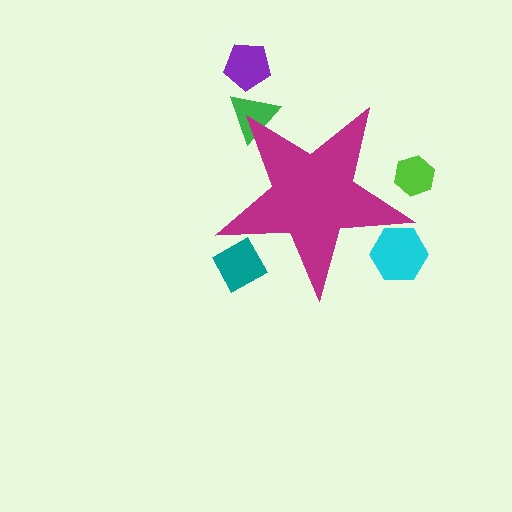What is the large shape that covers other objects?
A magenta star.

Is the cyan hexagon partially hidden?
Yes, the cyan hexagon is partially hidden behind the magenta star.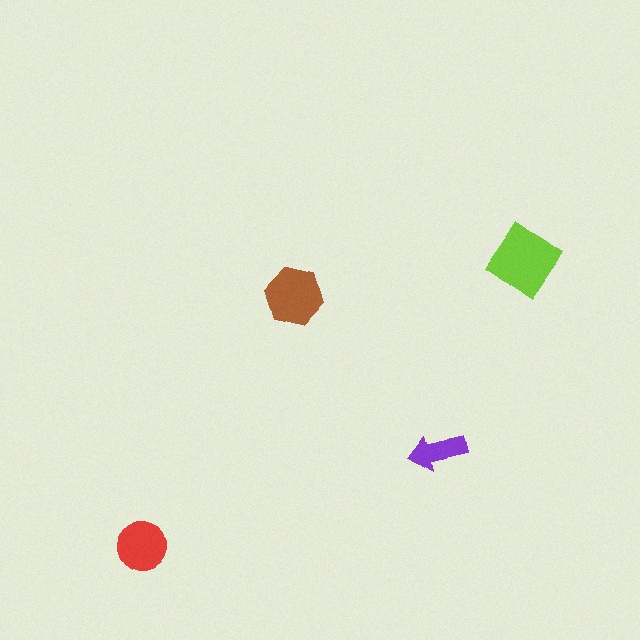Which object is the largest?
The lime diamond.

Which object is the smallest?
The purple arrow.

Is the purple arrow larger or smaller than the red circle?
Smaller.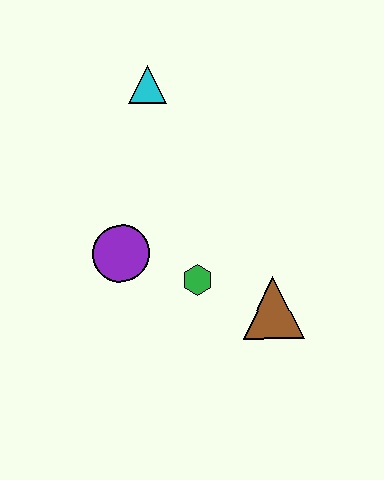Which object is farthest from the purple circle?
The cyan triangle is farthest from the purple circle.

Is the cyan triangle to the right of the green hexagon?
No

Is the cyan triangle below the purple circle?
No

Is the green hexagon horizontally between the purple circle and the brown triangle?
Yes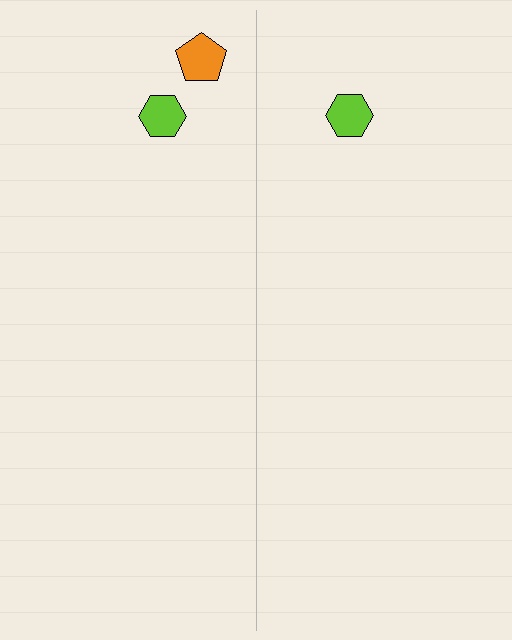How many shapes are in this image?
There are 3 shapes in this image.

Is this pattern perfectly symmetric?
No, the pattern is not perfectly symmetric. A orange pentagon is missing from the right side.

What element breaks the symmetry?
A orange pentagon is missing from the right side.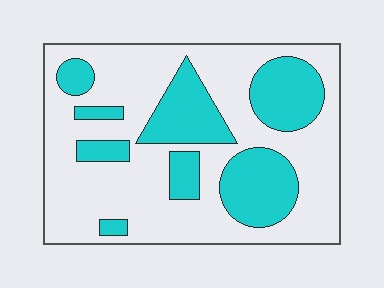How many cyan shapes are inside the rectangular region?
8.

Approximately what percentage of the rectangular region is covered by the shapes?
Approximately 30%.